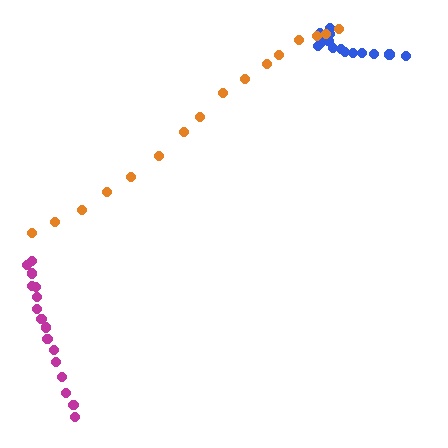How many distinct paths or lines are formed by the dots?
There are 3 distinct paths.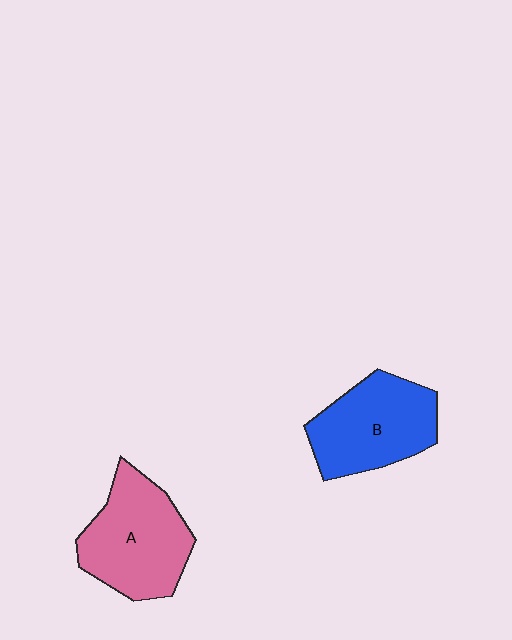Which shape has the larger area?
Shape A (pink).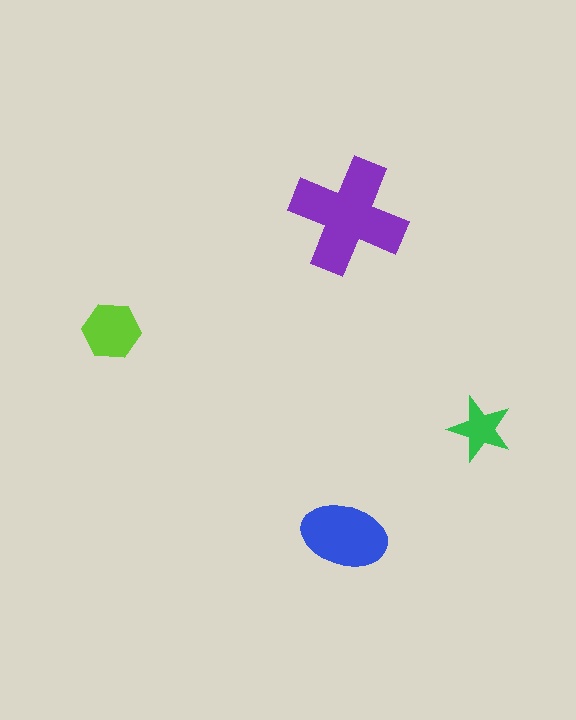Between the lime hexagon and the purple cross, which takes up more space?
The purple cross.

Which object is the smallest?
The green star.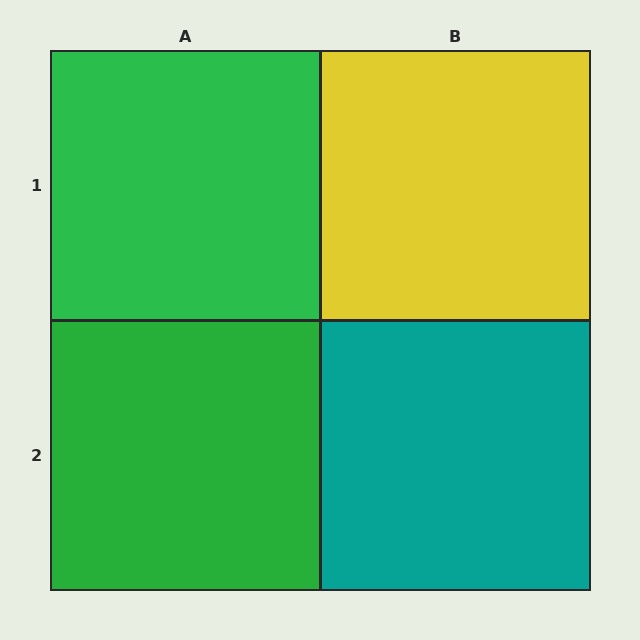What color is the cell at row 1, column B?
Yellow.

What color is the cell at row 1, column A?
Green.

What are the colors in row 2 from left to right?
Green, teal.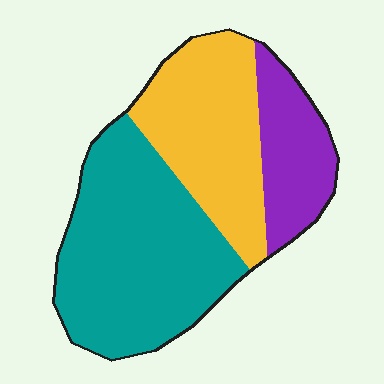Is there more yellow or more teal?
Teal.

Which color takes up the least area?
Purple, at roughly 20%.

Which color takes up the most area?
Teal, at roughly 50%.